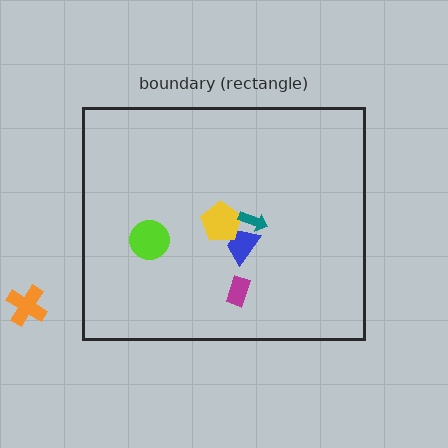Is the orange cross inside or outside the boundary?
Outside.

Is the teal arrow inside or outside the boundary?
Inside.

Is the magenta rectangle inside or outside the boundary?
Inside.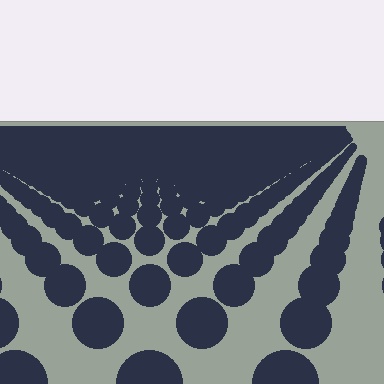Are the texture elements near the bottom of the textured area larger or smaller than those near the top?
Larger. Near the bottom, elements are closer to the viewer and appear at a bigger on-screen size.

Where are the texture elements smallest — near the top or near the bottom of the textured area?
Near the top.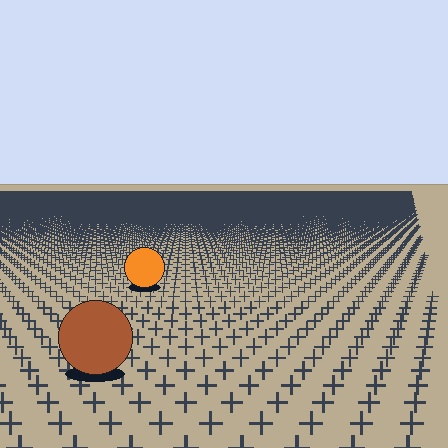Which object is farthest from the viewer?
The orange circle is farthest from the viewer. It appears smaller and the ground texture around it is denser.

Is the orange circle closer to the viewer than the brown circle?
No. The brown circle is closer — you can tell from the texture gradient: the ground texture is coarser near it.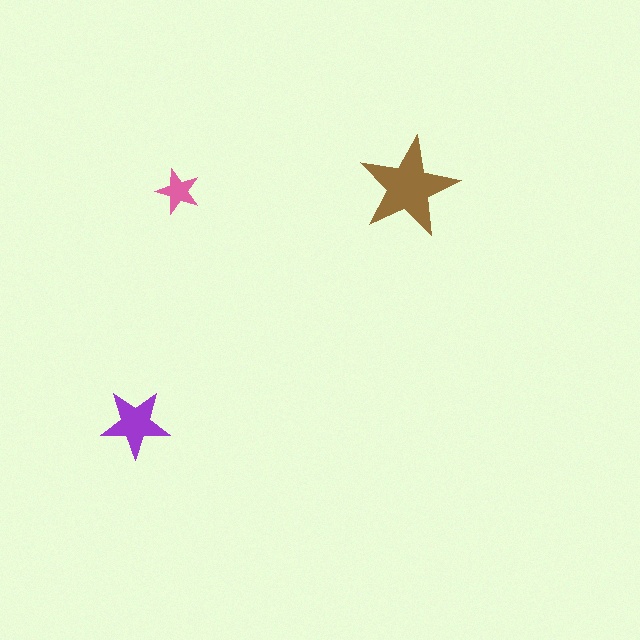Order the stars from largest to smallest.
the brown one, the purple one, the pink one.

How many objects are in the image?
There are 3 objects in the image.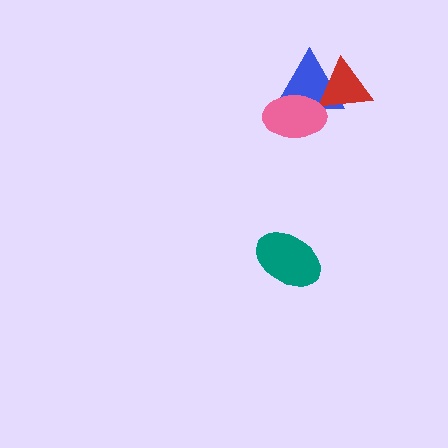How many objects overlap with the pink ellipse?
2 objects overlap with the pink ellipse.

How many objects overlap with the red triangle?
2 objects overlap with the red triangle.